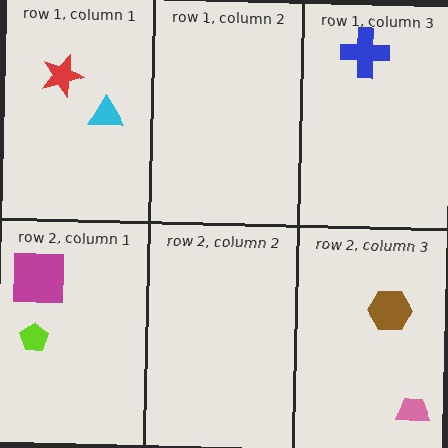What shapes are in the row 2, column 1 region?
The magenta square, the lime pentagon.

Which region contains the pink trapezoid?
The row 2, column 3 region.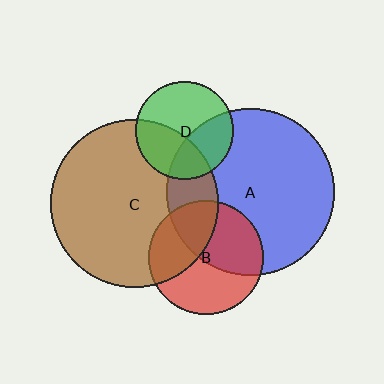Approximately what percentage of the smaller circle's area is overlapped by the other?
Approximately 35%.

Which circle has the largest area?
Circle C (brown).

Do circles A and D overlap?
Yes.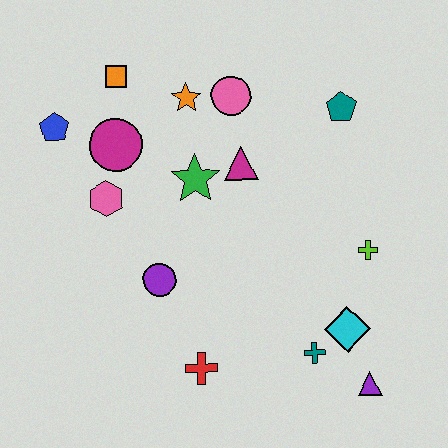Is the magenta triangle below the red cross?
No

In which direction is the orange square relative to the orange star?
The orange square is to the left of the orange star.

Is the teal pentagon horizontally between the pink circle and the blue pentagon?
No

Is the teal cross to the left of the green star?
No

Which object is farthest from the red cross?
The orange square is farthest from the red cross.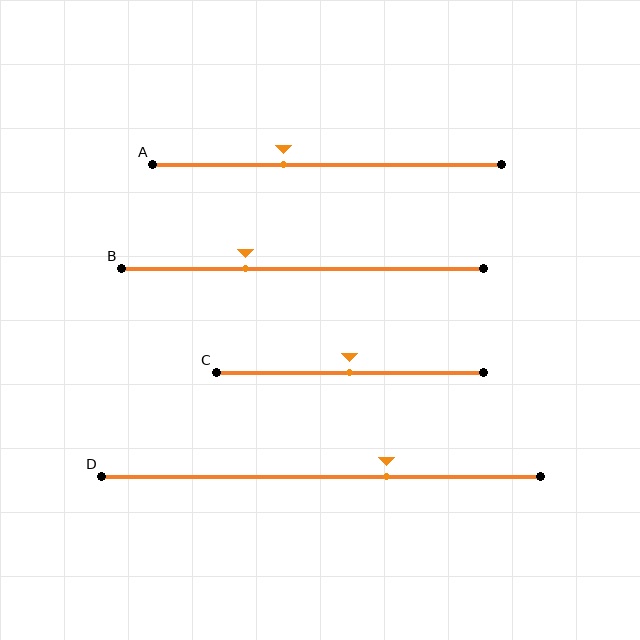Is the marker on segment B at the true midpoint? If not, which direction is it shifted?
No, the marker on segment B is shifted to the left by about 16% of the segment length.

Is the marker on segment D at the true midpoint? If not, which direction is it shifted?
No, the marker on segment D is shifted to the right by about 15% of the segment length.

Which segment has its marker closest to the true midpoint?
Segment C has its marker closest to the true midpoint.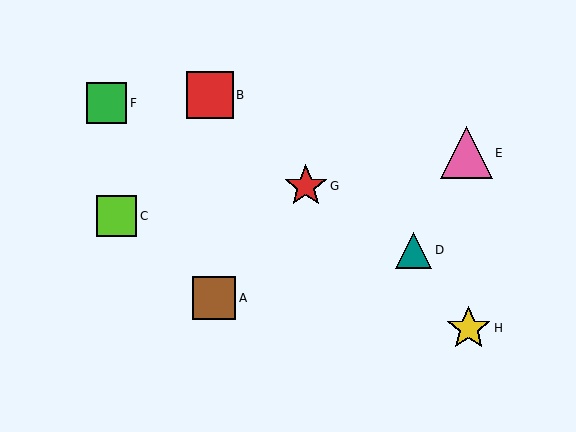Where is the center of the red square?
The center of the red square is at (210, 95).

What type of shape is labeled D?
Shape D is a teal triangle.